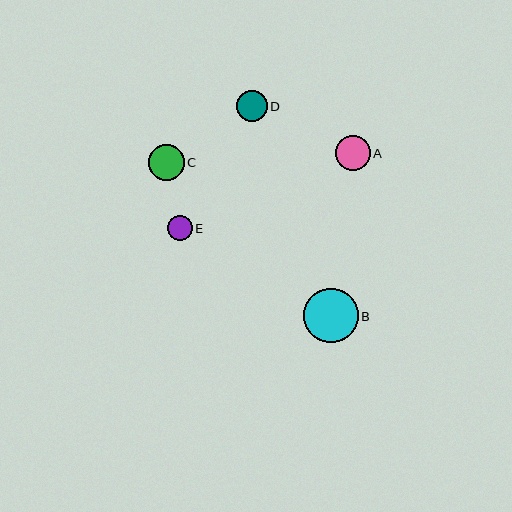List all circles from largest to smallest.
From largest to smallest: B, C, A, D, E.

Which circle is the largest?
Circle B is the largest with a size of approximately 55 pixels.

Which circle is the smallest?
Circle E is the smallest with a size of approximately 25 pixels.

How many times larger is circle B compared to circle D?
Circle B is approximately 1.8 times the size of circle D.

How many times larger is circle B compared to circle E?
Circle B is approximately 2.2 times the size of circle E.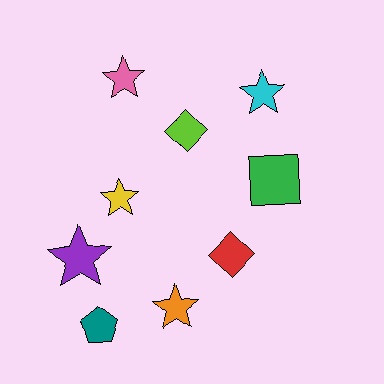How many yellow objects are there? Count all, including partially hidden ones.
There is 1 yellow object.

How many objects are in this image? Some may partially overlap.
There are 9 objects.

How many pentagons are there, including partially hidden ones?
There is 1 pentagon.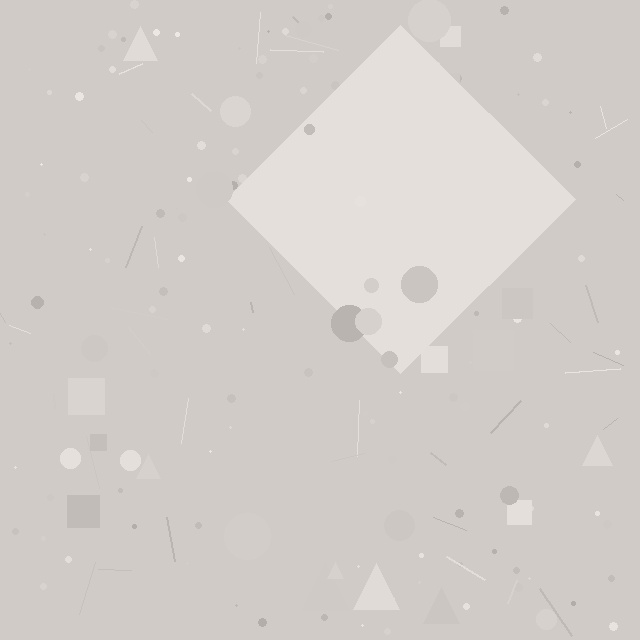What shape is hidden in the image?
A diamond is hidden in the image.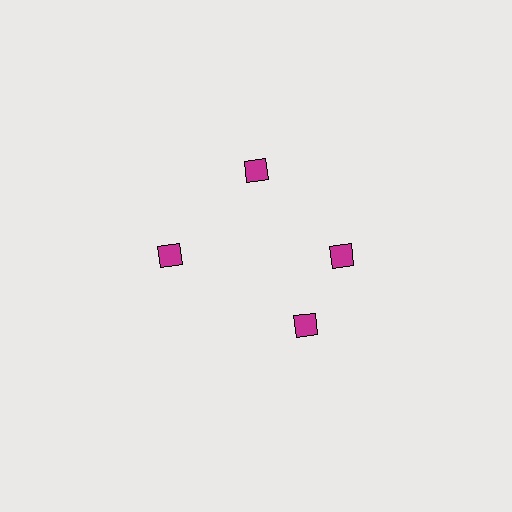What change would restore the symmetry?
The symmetry would be restored by rotating it back into even spacing with its neighbors so that all 4 diamonds sit at equal angles and equal distance from the center.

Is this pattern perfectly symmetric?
No. The 4 magenta diamonds are arranged in a ring, but one element near the 6 o'clock position is rotated out of alignment along the ring, breaking the 4-fold rotational symmetry.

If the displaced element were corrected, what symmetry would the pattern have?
It would have 4-fold rotational symmetry — the pattern would map onto itself every 90 degrees.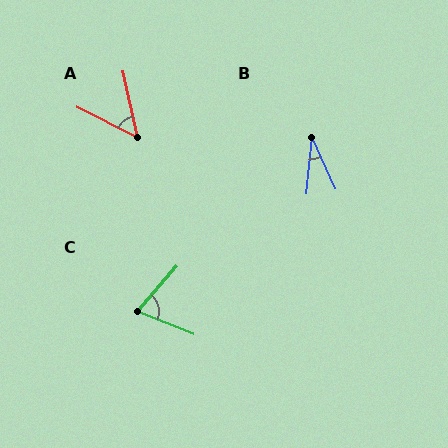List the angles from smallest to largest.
B (30°), A (51°), C (71°).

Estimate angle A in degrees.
Approximately 51 degrees.